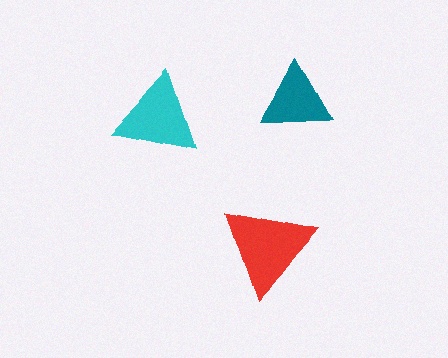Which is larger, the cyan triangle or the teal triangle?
The cyan one.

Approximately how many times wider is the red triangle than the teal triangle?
About 1.5 times wider.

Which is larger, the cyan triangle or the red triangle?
The red one.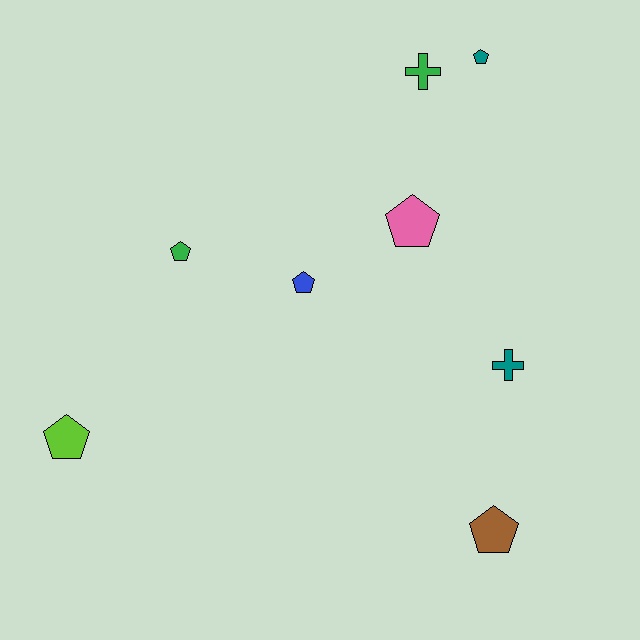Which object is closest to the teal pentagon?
The green cross is closest to the teal pentagon.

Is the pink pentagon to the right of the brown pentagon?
No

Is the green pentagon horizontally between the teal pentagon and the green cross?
No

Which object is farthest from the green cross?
The lime pentagon is farthest from the green cross.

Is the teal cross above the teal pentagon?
No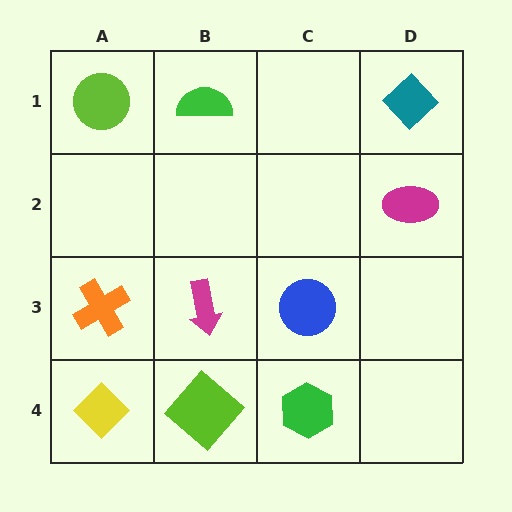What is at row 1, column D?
A teal diamond.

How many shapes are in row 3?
3 shapes.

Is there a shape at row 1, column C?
No, that cell is empty.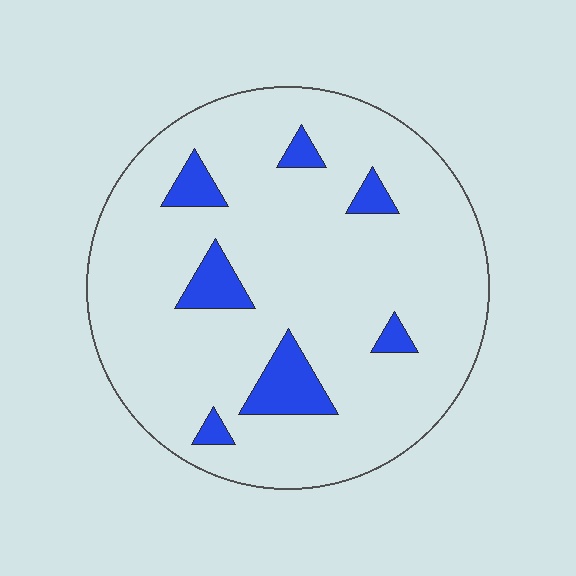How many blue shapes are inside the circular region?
7.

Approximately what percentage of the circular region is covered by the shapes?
Approximately 10%.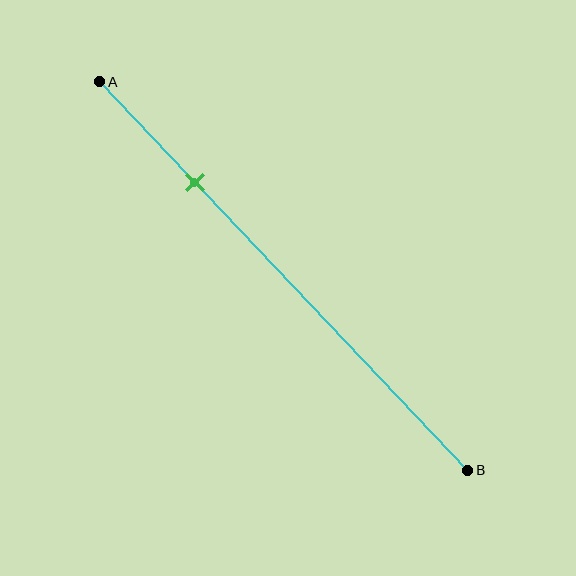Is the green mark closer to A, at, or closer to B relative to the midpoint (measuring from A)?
The green mark is closer to point A than the midpoint of segment AB.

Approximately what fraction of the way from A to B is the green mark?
The green mark is approximately 25% of the way from A to B.